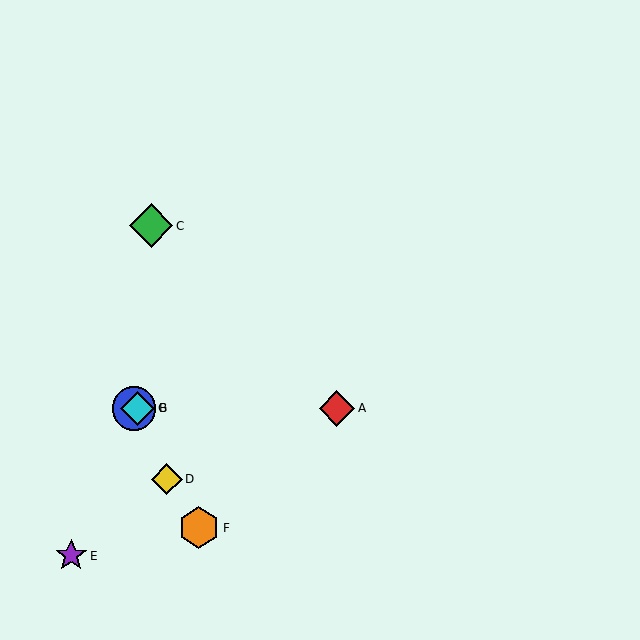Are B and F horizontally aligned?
No, B is at y≈408 and F is at y≈528.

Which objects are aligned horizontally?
Objects A, B, G are aligned horizontally.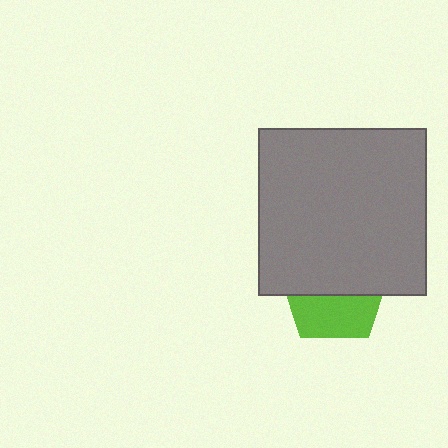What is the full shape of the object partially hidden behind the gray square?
The partially hidden object is a lime pentagon.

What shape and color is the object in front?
The object in front is a gray square.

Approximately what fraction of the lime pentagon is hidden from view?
Roughly 56% of the lime pentagon is hidden behind the gray square.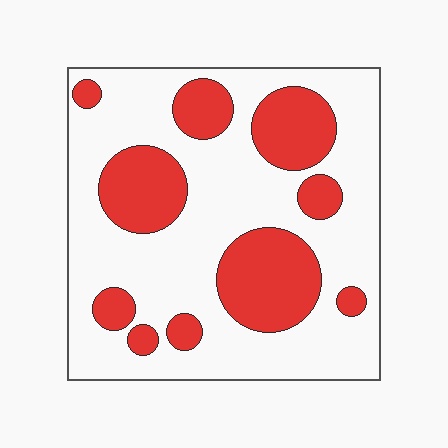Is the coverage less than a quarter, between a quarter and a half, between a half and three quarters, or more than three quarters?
Between a quarter and a half.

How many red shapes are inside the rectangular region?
10.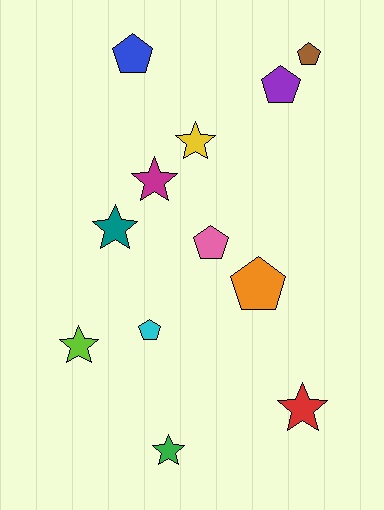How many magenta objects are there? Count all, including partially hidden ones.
There is 1 magenta object.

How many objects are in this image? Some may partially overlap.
There are 12 objects.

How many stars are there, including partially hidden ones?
There are 6 stars.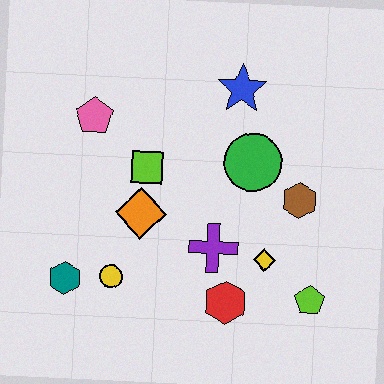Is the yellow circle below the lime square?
Yes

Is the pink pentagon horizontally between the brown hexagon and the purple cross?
No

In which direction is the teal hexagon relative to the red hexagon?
The teal hexagon is to the left of the red hexagon.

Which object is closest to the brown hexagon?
The green circle is closest to the brown hexagon.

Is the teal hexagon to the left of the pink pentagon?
Yes